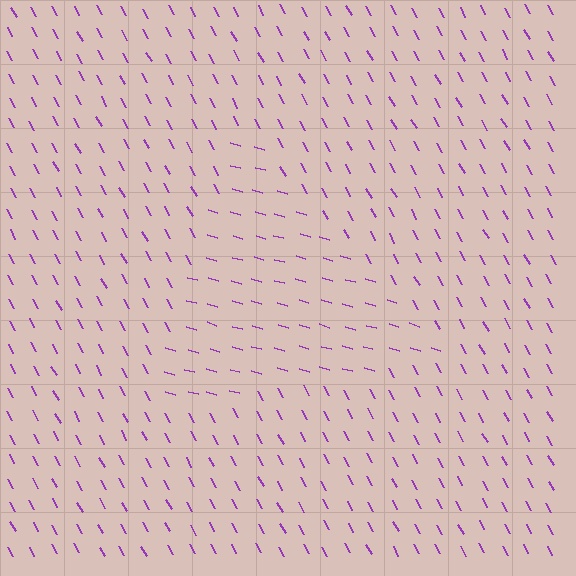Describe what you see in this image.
The image is filled with small purple line segments. A triangle region in the image has lines oriented differently from the surrounding lines, creating a visible texture boundary.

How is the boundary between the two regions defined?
The boundary is defined purely by a change in line orientation (approximately 45 degrees difference). All lines are the same color and thickness.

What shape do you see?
I see a triangle.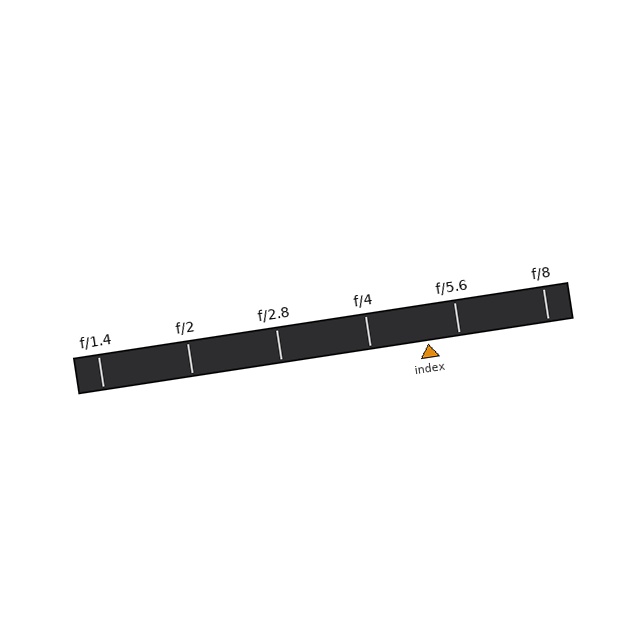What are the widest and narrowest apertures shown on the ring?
The widest aperture shown is f/1.4 and the narrowest is f/8.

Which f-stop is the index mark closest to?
The index mark is closest to f/5.6.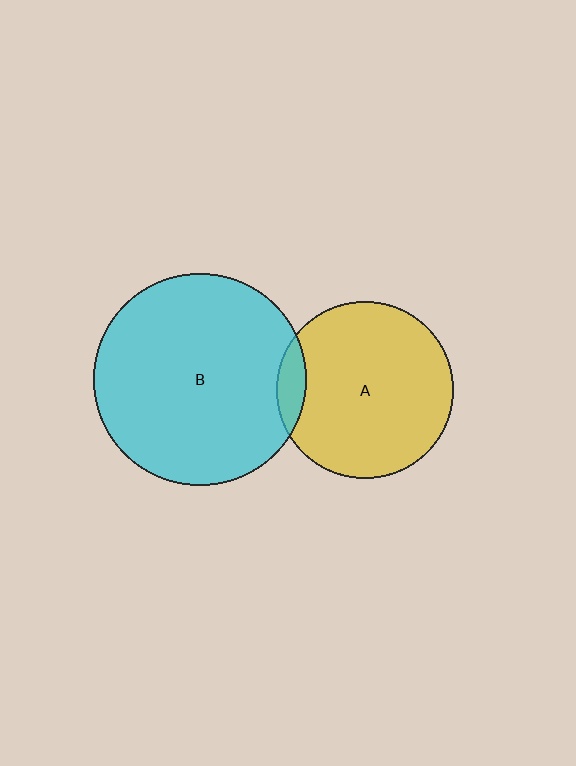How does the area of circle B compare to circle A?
Approximately 1.4 times.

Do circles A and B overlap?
Yes.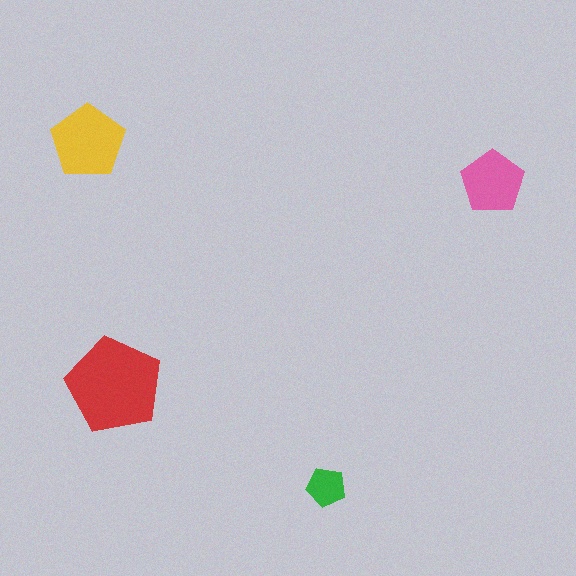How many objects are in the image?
There are 4 objects in the image.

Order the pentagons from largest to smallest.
the red one, the yellow one, the pink one, the green one.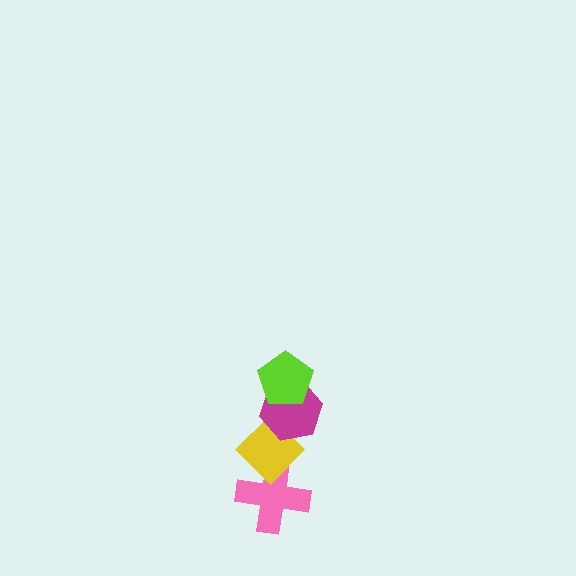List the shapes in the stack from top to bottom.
From top to bottom: the lime pentagon, the magenta hexagon, the yellow diamond, the pink cross.